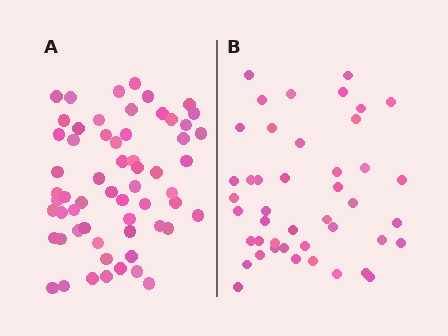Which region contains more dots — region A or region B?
Region A (the left region) has more dots.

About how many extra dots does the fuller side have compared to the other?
Region A has approximately 15 more dots than region B.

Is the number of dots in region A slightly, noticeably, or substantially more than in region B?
Region A has noticeably more, but not dramatically so. The ratio is roughly 1.4 to 1.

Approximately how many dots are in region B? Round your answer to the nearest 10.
About 40 dots. (The exact count is 44, which rounds to 40.)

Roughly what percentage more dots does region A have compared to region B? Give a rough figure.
About 35% more.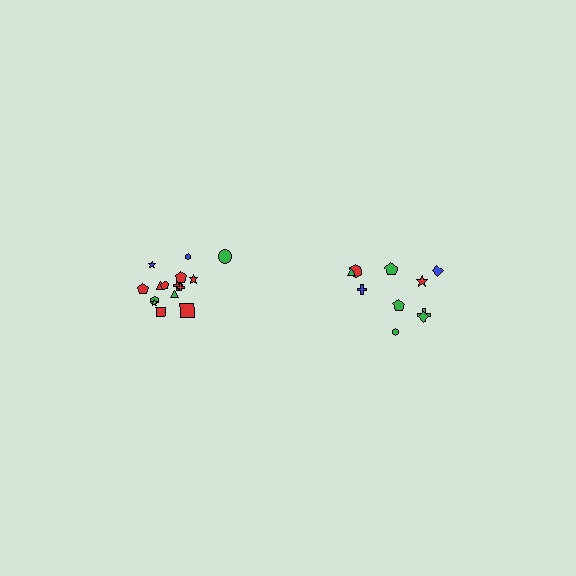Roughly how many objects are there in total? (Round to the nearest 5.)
Roughly 25 objects in total.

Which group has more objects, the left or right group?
The left group.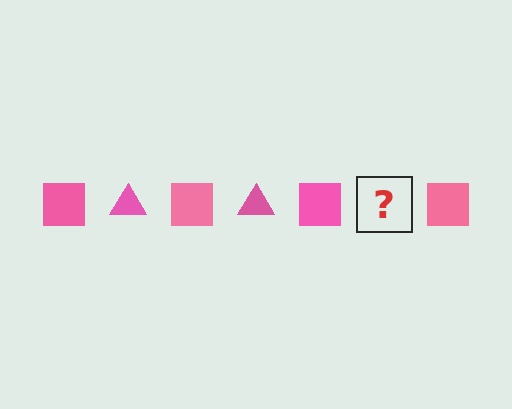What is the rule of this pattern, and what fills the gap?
The rule is that the pattern cycles through square, triangle shapes in pink. The gap should be filled with a pink triangle.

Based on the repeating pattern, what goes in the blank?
The blank should be a pink triangle.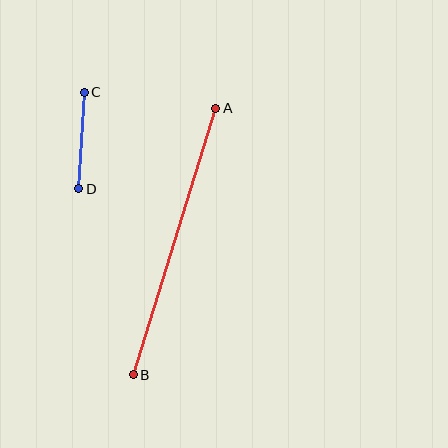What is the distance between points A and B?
The distance is approximately 279 pixels.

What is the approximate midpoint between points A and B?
The midpoint is at approximately (174, 242) pixels.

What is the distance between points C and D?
The distance is approximately 97 pixels.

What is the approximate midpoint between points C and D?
The midpoint is at approximately (81, 140) pixels.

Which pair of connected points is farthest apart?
Points A and B are farthest apart.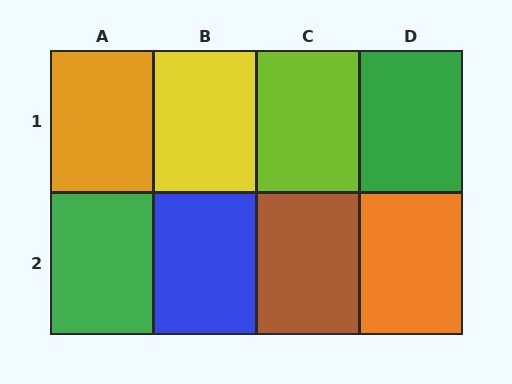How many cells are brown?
1 cell is brown.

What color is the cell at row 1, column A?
Orange.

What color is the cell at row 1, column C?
Lime.